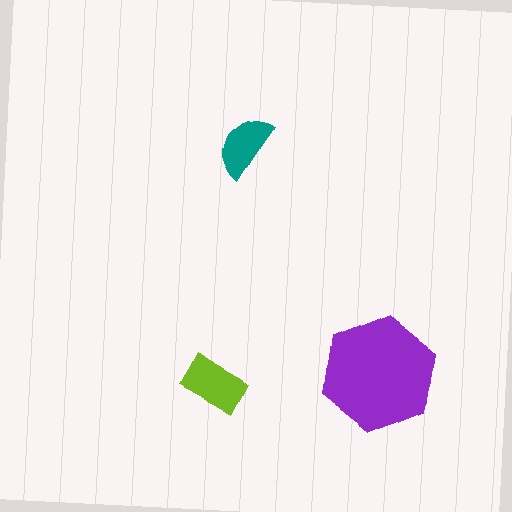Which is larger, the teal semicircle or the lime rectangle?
The lime rectangle.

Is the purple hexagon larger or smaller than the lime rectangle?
Larger.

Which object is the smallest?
The teal semicircle.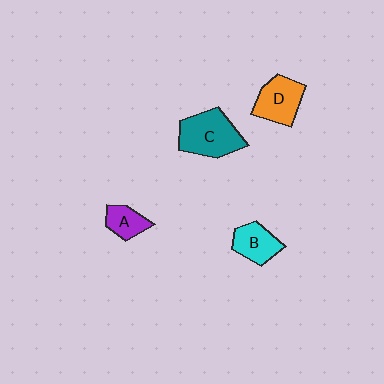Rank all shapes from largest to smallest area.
From largest to smallest: C (teal), D (orange), B (cyan), A (purple).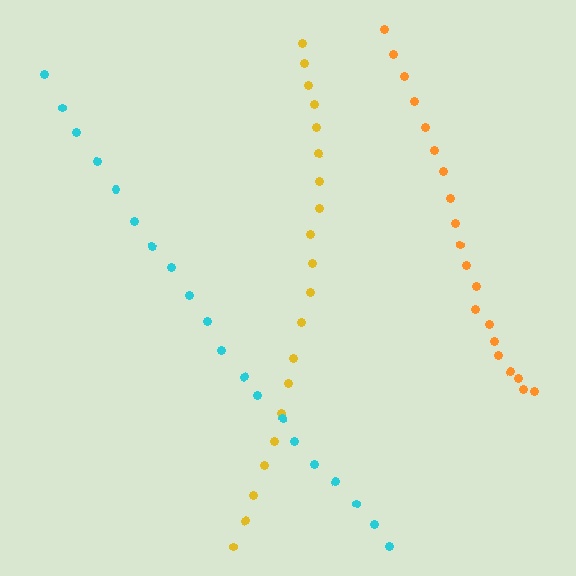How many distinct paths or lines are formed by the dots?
There are 3 distinct paths.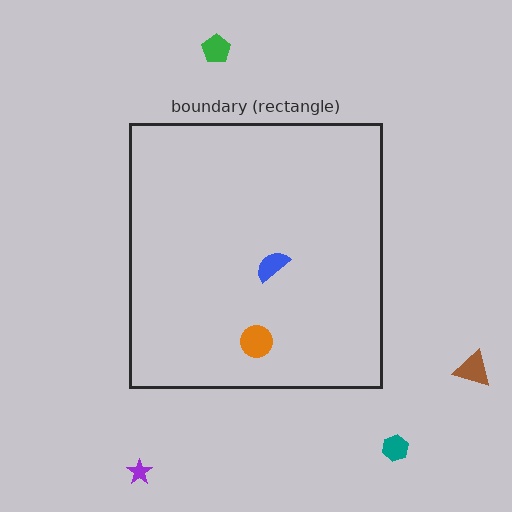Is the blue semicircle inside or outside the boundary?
Inside.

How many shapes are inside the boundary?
2 inside, 4 outside.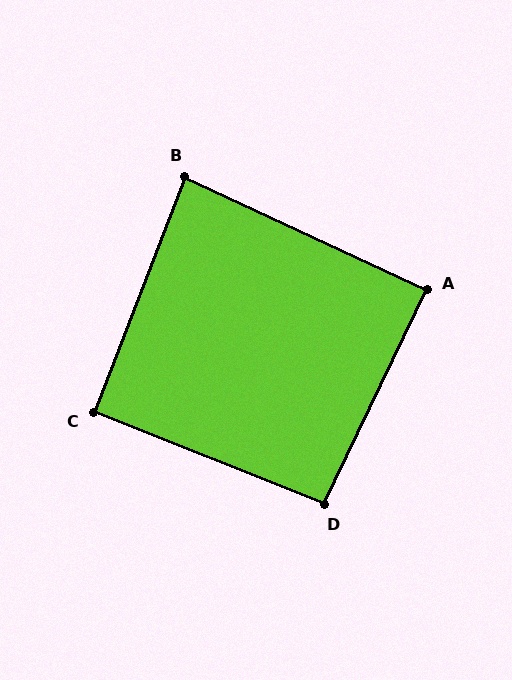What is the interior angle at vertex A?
Approximately 89 degrees (approximately right).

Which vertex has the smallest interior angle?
B, at approximately 86 degrees.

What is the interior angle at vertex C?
Approximately 91 degrees (approximately right).